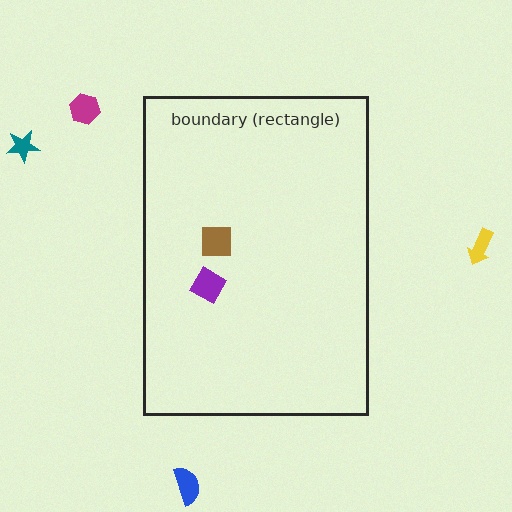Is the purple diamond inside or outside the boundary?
Inside.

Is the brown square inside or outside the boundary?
Inside.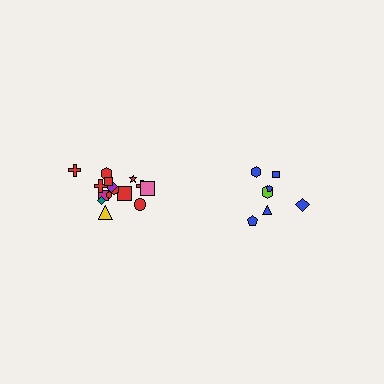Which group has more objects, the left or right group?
The left group.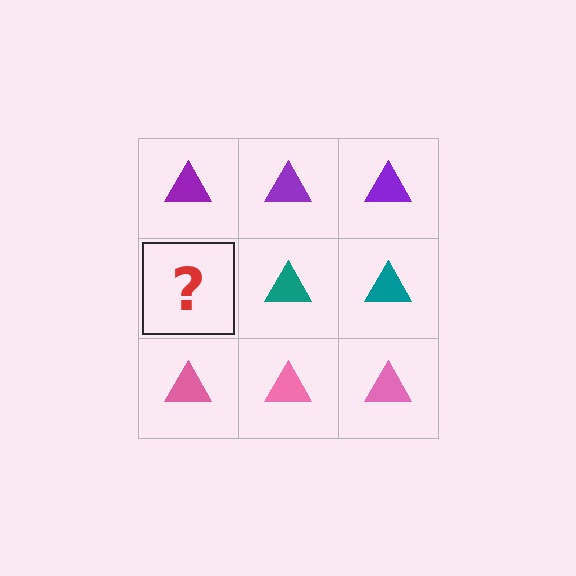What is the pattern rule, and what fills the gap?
The rule is that each row has a consistent color. The gap should be filled with a teal triangle.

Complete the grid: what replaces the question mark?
The question mark should be replaced with a teal triangle.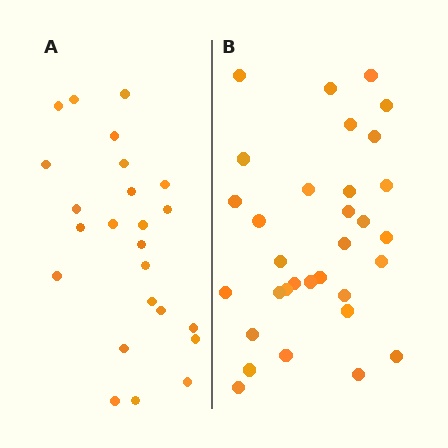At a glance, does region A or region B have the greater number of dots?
Region B (the right region) has more dots.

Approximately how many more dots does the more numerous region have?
Region B has roughly 8 or so more dots than region A.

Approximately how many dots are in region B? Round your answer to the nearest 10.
About 30 dots. (The exact count is 32, which rounds to 30.)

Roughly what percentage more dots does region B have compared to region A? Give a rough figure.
About 35% more.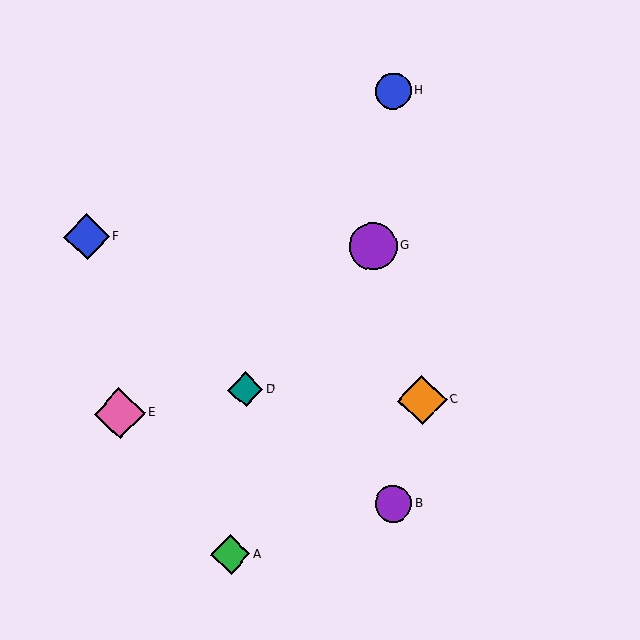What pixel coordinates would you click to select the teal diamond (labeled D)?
Click at (245, 390) to select the teal diamond D.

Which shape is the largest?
The pink diamond (labeled E) is the largest.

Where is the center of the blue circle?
The center of the blue circle is at (394, 91).